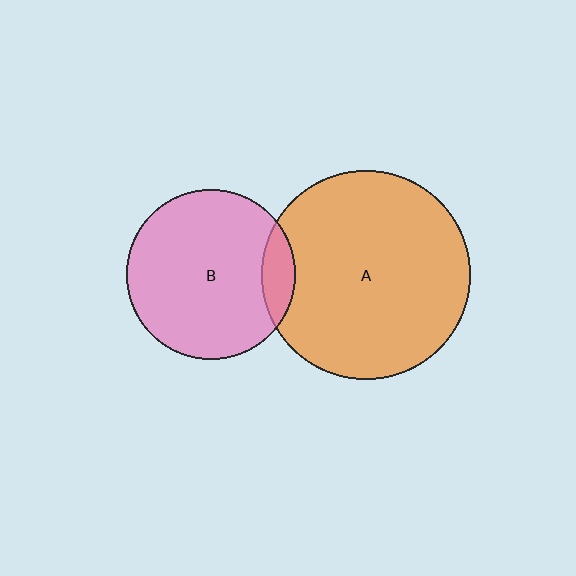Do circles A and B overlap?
Yes.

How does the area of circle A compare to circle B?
Approximately 1.5 times.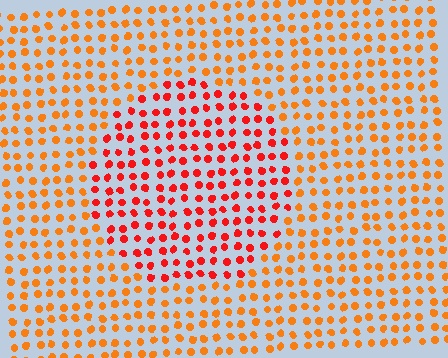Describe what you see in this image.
The image is filled with small orange elements in a uniform arrangement. A circle-shaped region is visible where the elements are tinted to a slightly different hue, forming a subtle color boundary.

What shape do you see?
I see a circle.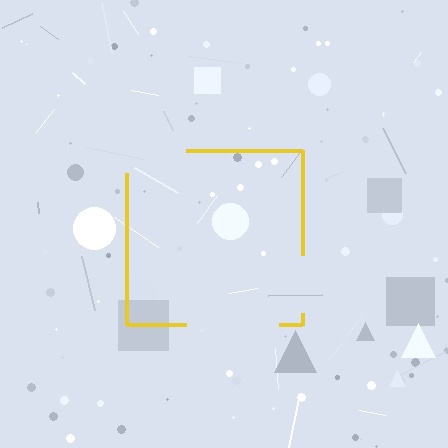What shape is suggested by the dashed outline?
The dashed outline suggests a square.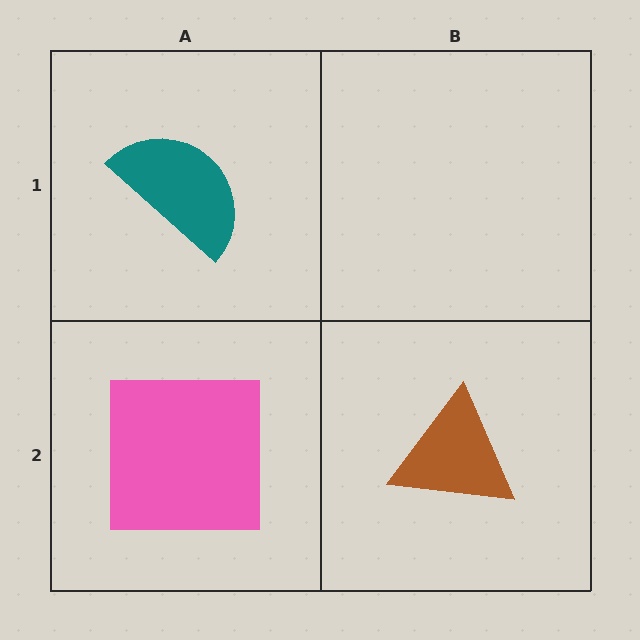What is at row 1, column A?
A teal semicircle.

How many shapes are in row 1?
1 shape.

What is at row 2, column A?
A pink square.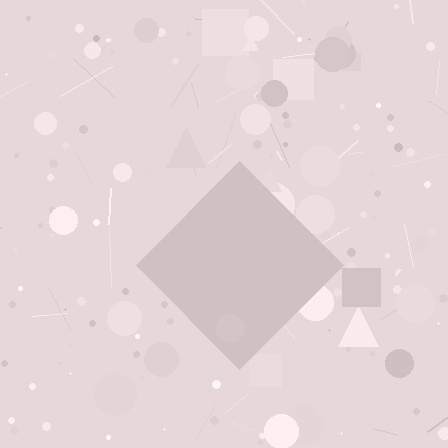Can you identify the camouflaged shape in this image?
The camouflaged shape is a diamond.